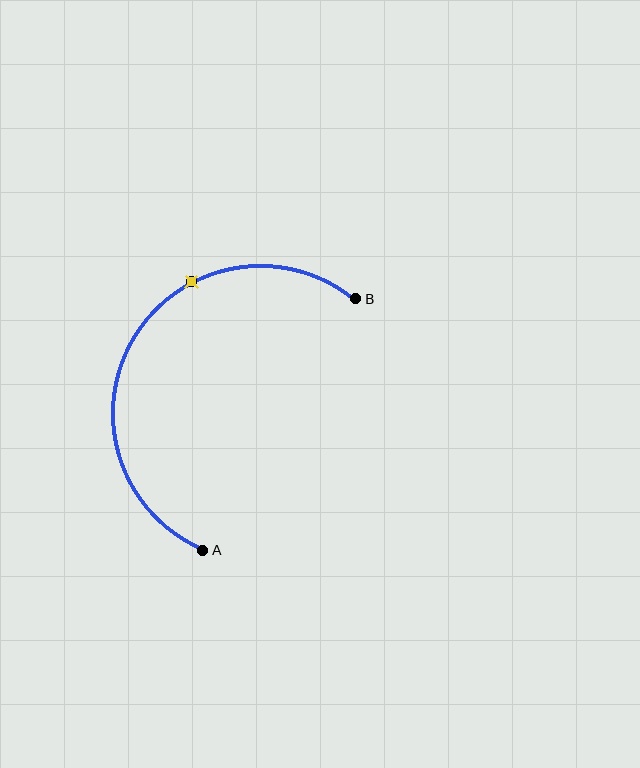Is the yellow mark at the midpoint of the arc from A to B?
No. The yellow mark lies on the arc but is closer to endpoint B. The arc midpoint would be at the point on the curve equidistant along the arc from both A and B.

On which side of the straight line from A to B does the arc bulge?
The arc bulges to the left of the straight line connecting A and B.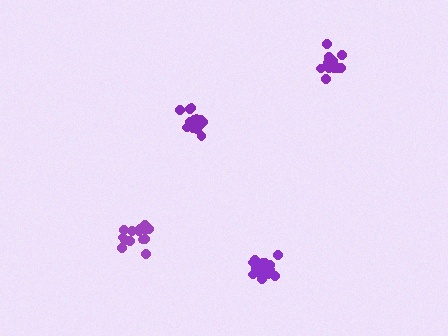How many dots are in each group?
Group 1: 16 dots, Group 2: 19 dots, Group 3: 15 dots, Group 4: 19 dots (69 total).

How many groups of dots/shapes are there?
There are 4 groups.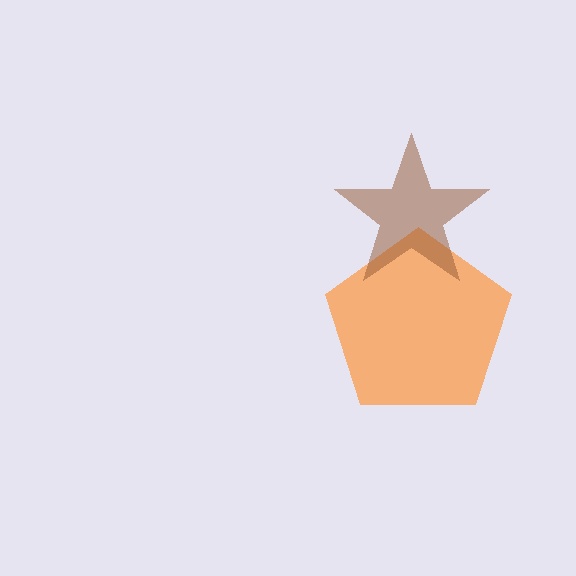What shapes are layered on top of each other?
The layered shapes are: an orange pentagon, a brown star.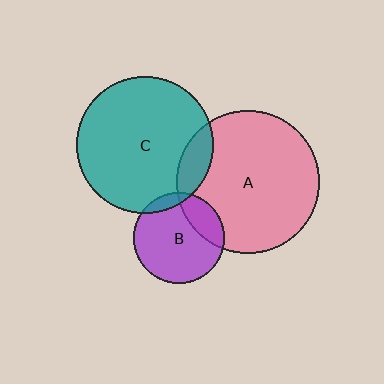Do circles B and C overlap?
Yes.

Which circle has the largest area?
Circle A (pink).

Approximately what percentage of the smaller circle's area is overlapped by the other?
Approximately 10%.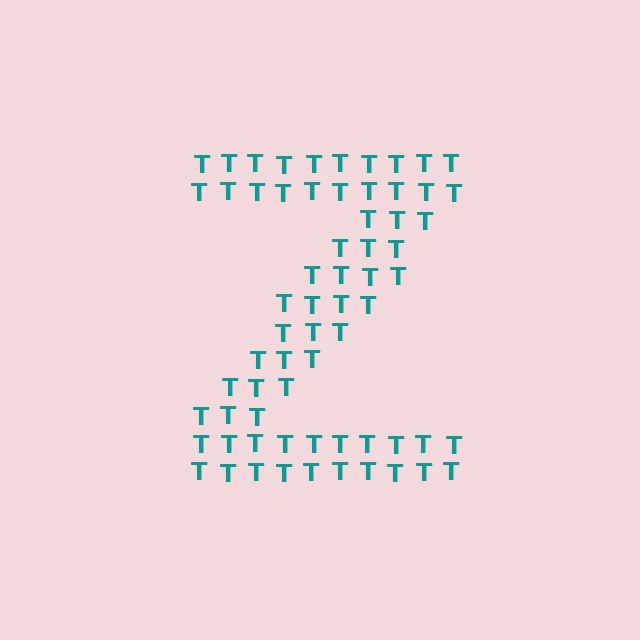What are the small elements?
The small elements are letter T's.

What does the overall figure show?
The overall figure shows the letter Z.